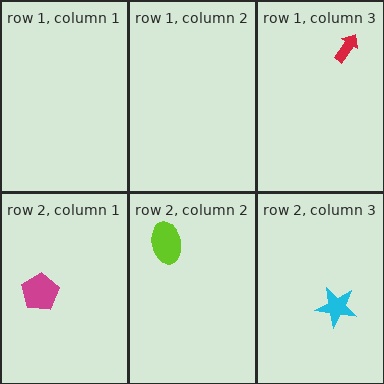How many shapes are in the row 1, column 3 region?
1.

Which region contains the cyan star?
The row 2, column 3 region.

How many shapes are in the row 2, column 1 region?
1.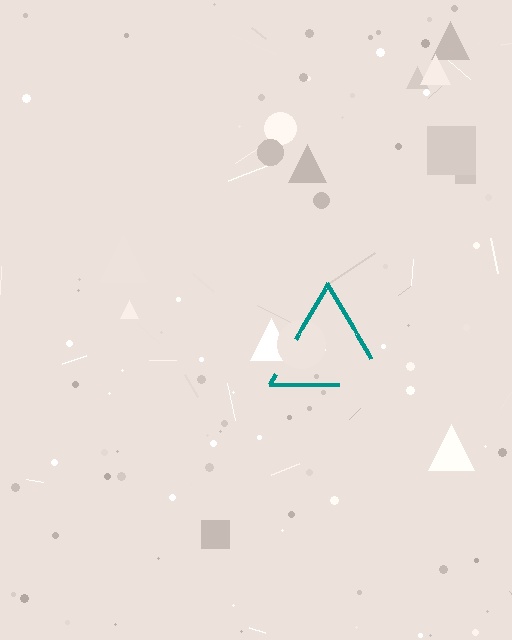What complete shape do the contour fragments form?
The contour fragments form a triangle.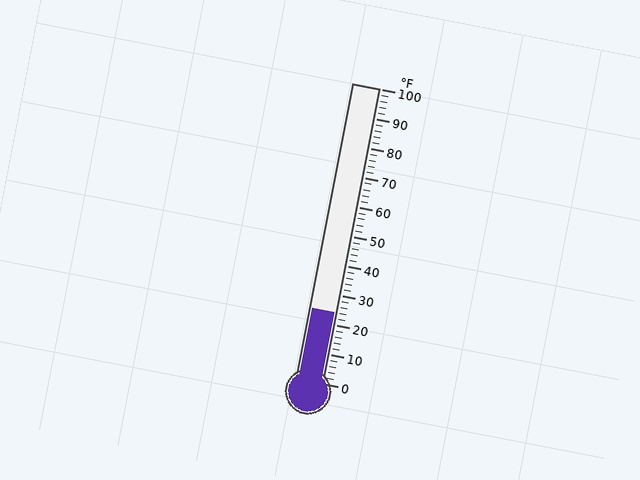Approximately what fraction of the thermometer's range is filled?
The thermometer is filled to approximately 25% of its range.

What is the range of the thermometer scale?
The thermometer scale ranges from 0°F to 100°F.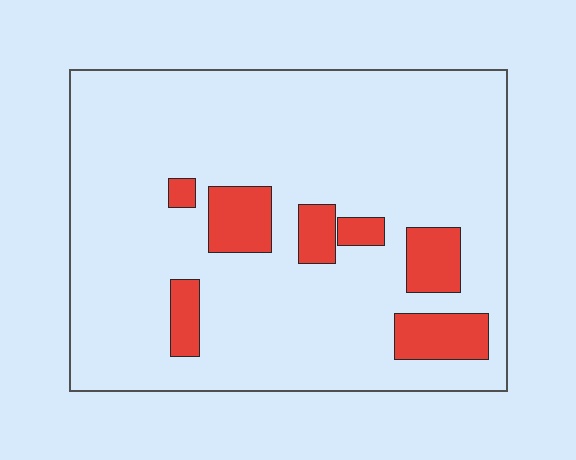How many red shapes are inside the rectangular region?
7.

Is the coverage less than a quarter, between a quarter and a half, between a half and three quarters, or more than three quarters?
Less than a quarter.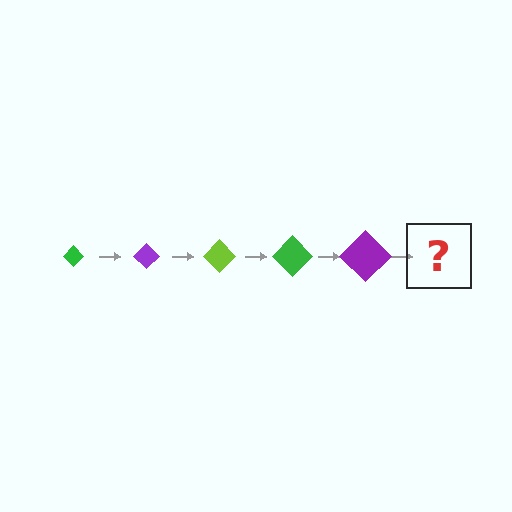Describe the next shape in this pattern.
It should be a lime diamond, larger than the previous one.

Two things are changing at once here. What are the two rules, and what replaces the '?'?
The two rules are that the diamond grows larger each step and the color cycles through green, purple, and lime. The '?' should be a lime diamond, larger than the previous one.